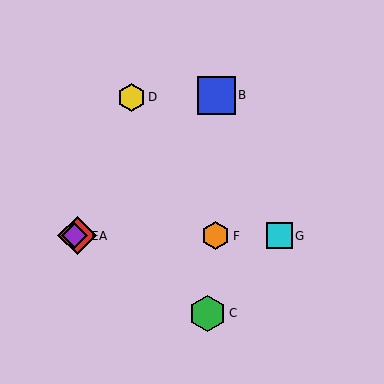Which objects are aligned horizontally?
Objects A, E, F, G are aligned horizontally.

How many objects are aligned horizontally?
4 objects (A, E, F, G) are aligned horizontally.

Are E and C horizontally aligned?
No, E is at y≈236 and C is at y≈313.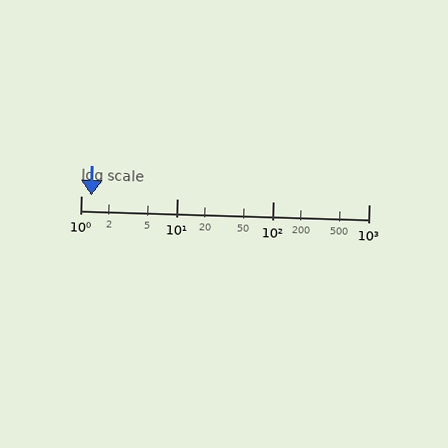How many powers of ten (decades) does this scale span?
The scale spans 3 decades, from 1 to 1000.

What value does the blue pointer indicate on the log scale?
The pointer indicates approximately 1.3.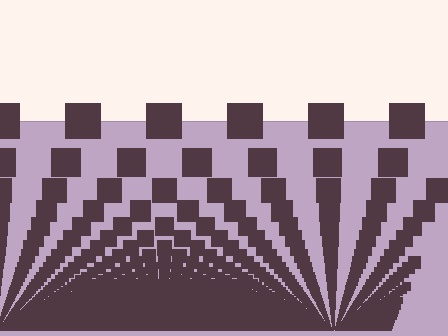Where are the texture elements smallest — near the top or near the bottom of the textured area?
Near the bottom.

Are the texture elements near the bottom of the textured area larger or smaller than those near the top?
Smaller. The gradient is inverted — elements near the bottom are smaller and denser.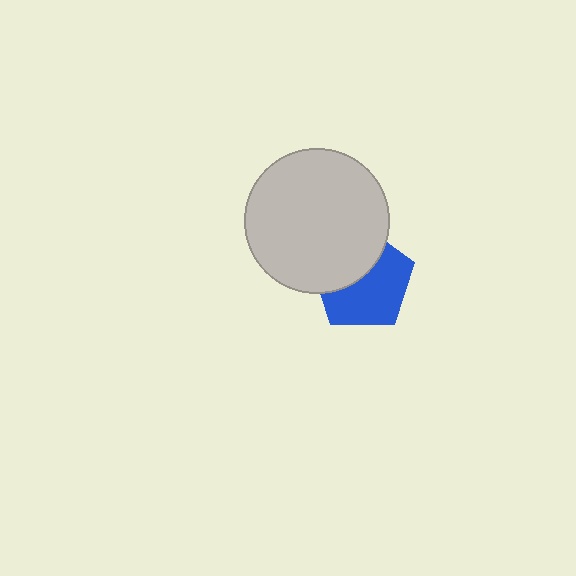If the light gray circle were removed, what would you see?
You would see the complete blue pentagon.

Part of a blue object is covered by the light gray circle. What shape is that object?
It is a pentagon.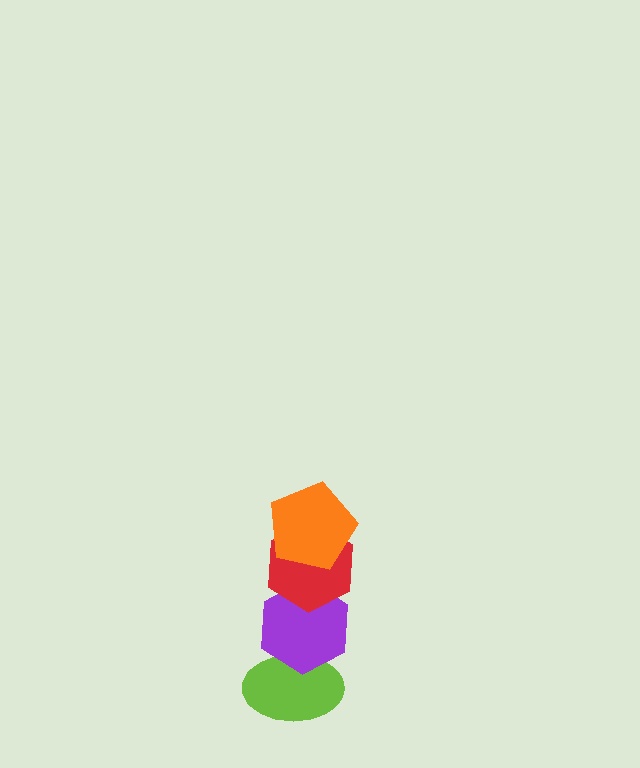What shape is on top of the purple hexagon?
The red hexagon is on top of the purple hexagon.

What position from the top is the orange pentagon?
The orange pentagon is 1st from the top.